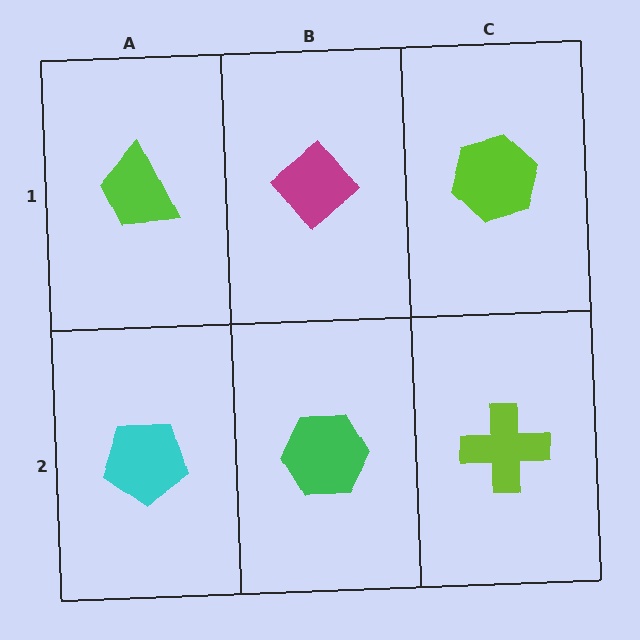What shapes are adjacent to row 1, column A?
A cyan pentagon (row 2, column A), a magenta diamond (row 1, column B).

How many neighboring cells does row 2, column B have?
3.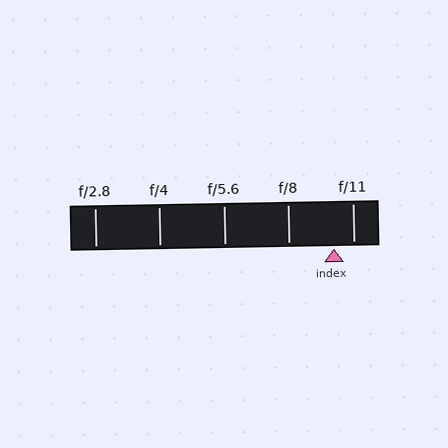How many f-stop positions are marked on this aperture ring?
There are 5 f-stop positions marked.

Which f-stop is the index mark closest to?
The index mark is closest to f/11.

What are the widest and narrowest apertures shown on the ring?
The widest aperture shown is f/2.8 and the narrowest is f/11.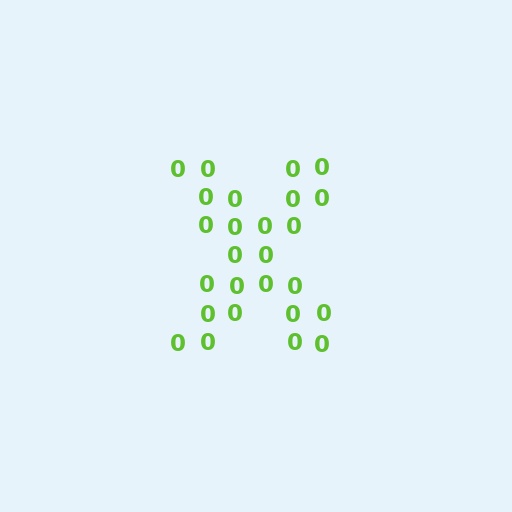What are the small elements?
The small elements are digit 0's.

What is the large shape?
The large shape is the letter X.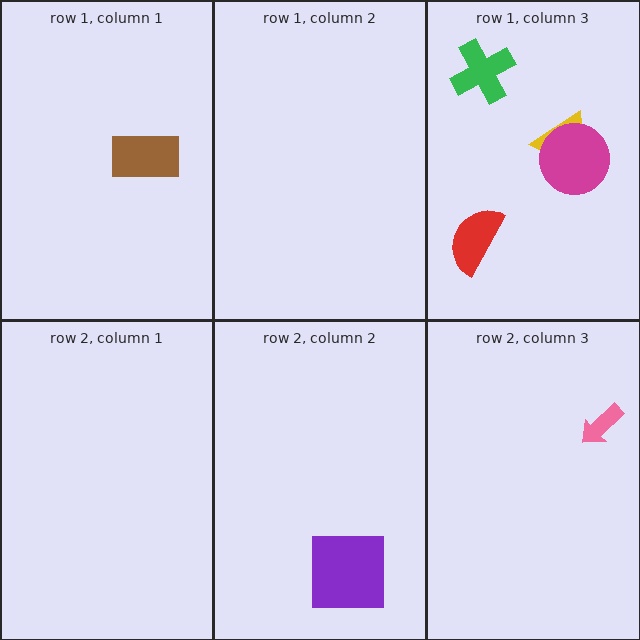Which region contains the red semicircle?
The row 1, column 3 region.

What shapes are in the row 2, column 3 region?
The pink arrow.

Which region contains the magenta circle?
The row 1, column 3 region.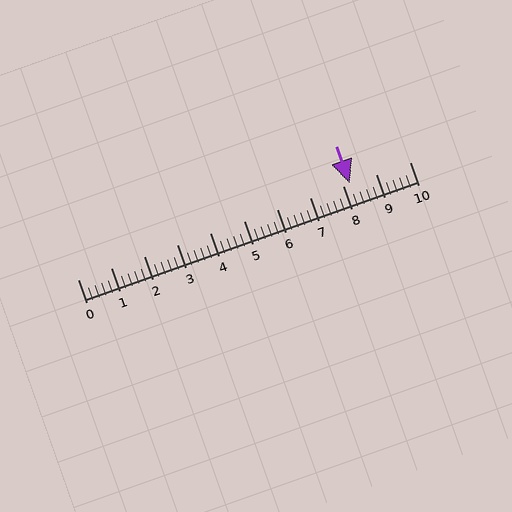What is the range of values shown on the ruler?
The ruler shows values from 0 to 10.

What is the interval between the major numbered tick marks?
The major tick marks are spaced 1 units apart.